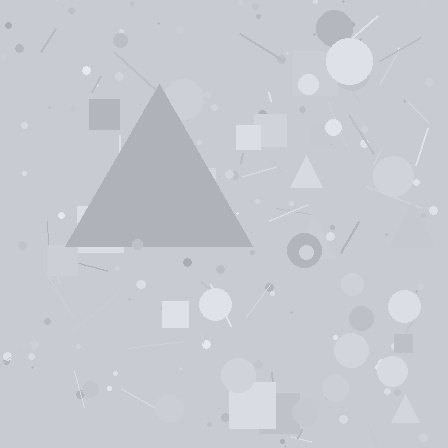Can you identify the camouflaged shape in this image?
The camouflaged shape is a triangle.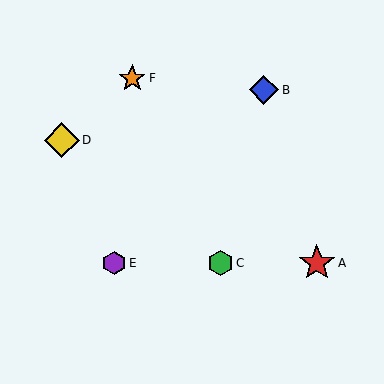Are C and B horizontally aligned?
No, C is at y≈263 and B is at y≈90.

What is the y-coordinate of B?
Object B is at y≈90.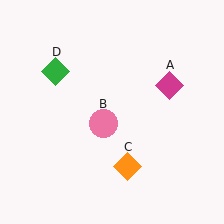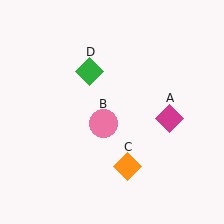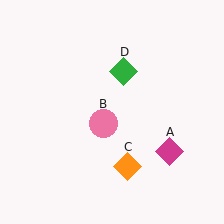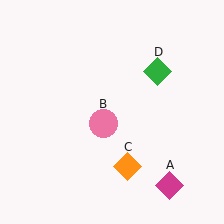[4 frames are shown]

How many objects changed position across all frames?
2 objects changed position: magenta diamond (object A), green diamond (object D).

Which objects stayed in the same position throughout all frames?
Pink circle (object B) and orange diamond (object C) remained stationary.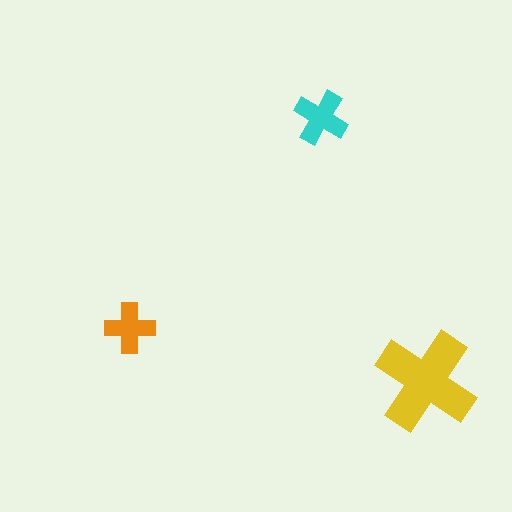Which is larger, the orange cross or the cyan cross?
The cyan one.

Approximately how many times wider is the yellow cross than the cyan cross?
About 2 times wider.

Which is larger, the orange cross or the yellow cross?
The yellow one.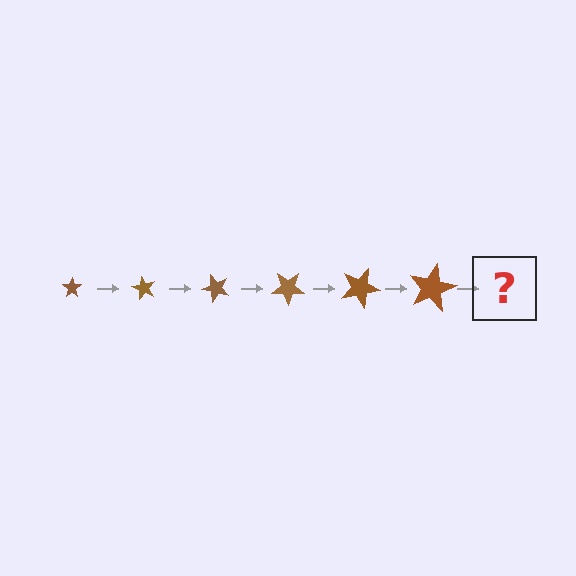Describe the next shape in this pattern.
It should be a star, larger than the previous one and rotated 360 degrees from the start.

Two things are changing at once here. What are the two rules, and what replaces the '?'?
The two rules are that the star grows larger each step and it rotates 60 degrees each step. The '?' should be a star, larger than the previous one and rotated 360 degrees from the start.